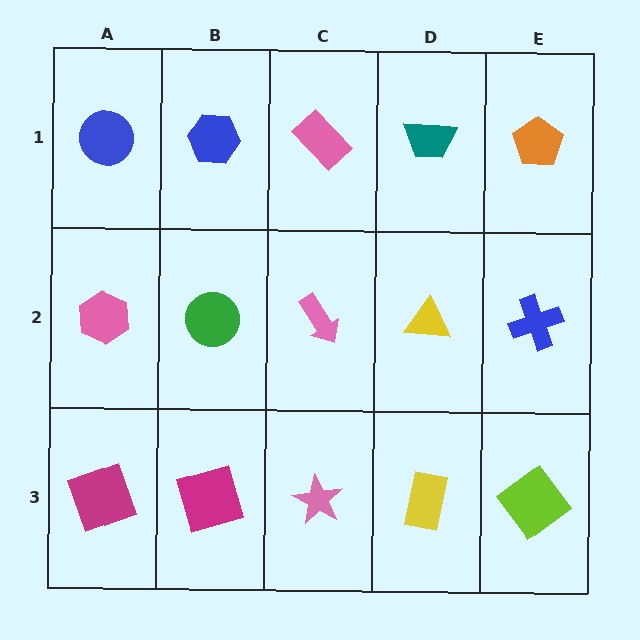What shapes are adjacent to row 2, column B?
A blue hexagon (row 1, column B), a magenta square (row 3, column B), a pink hexagon (row 2, column A), a pink arrow (row 2, column C).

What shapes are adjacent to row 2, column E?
An orange pentagon (row 1, column E), a lime diamond (row 3, column E), a yellow triangle (row 2, column D).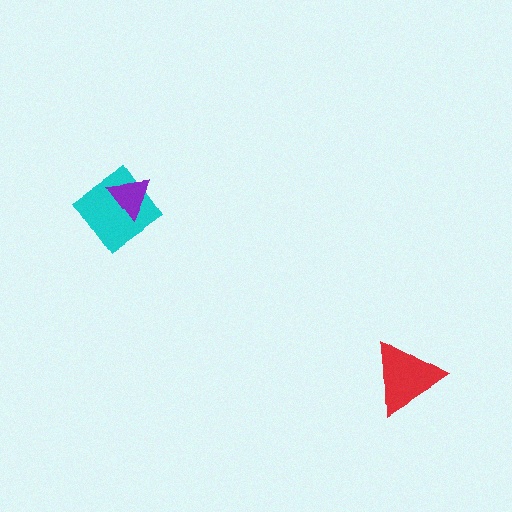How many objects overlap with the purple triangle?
1 object overlaps with the purple triangle.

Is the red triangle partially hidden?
No, no other shape covers it.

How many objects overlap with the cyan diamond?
1 object overlaps with the cyan diamond.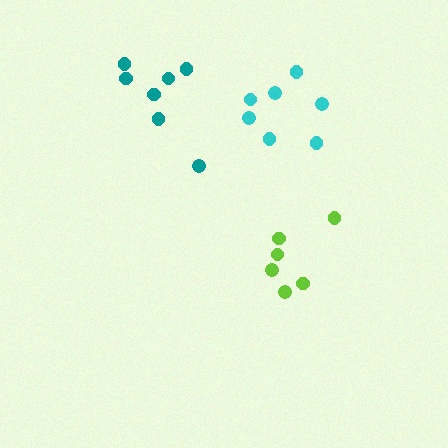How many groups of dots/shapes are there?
There are 3 groups.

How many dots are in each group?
Group 1: 7 dots, Group 2: 7 dots, Group 3: 6 dots (20 total).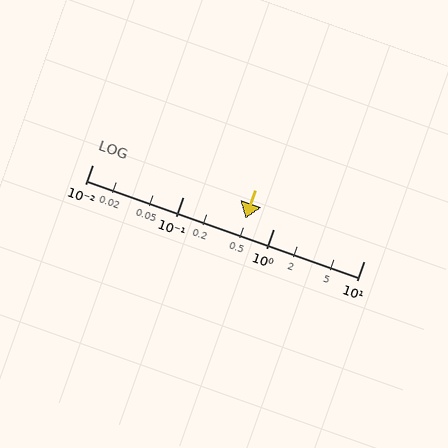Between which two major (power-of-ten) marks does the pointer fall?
The pointer is between 0.1 and 1.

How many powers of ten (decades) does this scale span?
The scale spans 3 decades, from 0.01 to 10.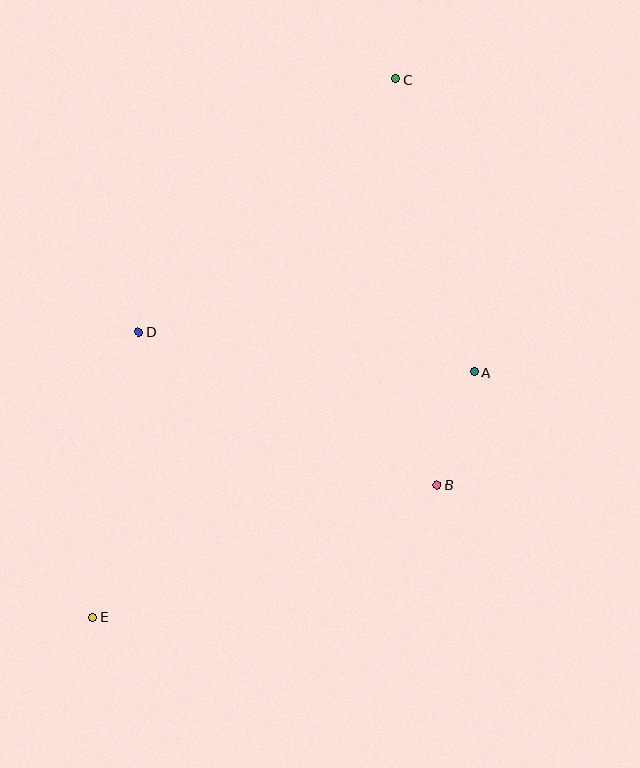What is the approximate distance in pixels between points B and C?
The distance between B and C is approximately 408 pixels.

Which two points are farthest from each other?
Points C and E are farthest from each other.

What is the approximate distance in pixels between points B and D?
The distance between B and D is approximately 335 pixels.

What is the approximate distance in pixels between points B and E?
The distance between B and E is approximately 369 pixels.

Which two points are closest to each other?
Points A and B are closest to each other.